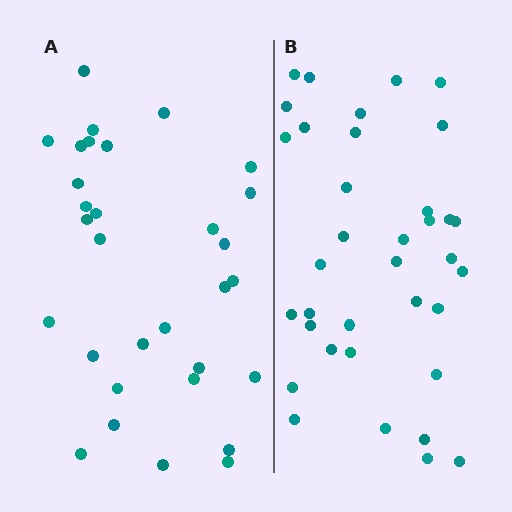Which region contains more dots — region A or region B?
Region B (the right region) has more dots.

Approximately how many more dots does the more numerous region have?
Region B has about 5 more dots than region A.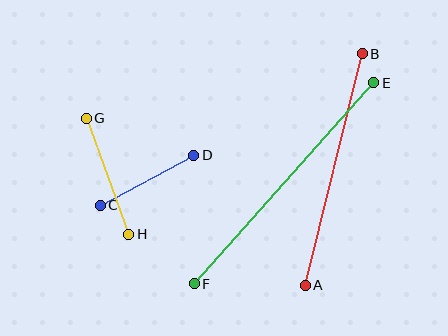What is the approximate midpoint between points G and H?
The midpoint is at approximately (108, 176) pixels.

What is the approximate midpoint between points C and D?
The midpoint is at approximately (147, 180) pixels.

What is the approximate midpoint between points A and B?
The midpoint is at approximately (334, 170) pixels.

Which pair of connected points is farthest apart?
Points E and F are farthest apart.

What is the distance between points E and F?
The distance is approximately 269 pixels.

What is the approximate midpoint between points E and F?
The midpoint is at approximately (284, 183) pixels.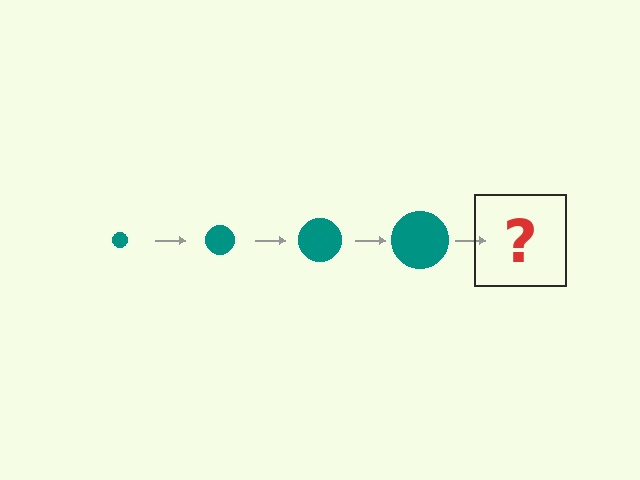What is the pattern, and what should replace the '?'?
The pattern is that the circle gets progressively larger each step. The '?' should be a teal circle, larger than the previous one.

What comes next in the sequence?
The next element should be a teal circle, larger than the previous one.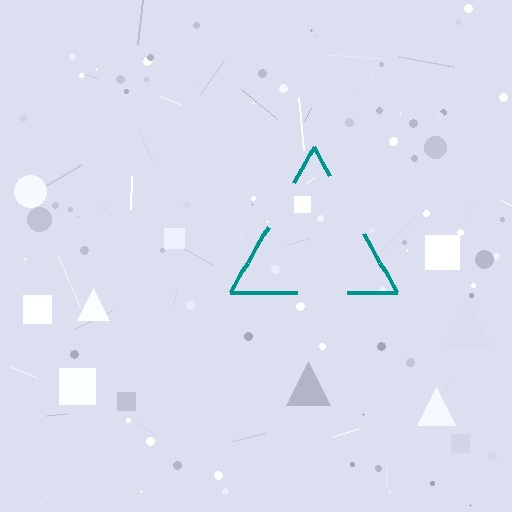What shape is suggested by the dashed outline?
The dashed outline suggests a triangle.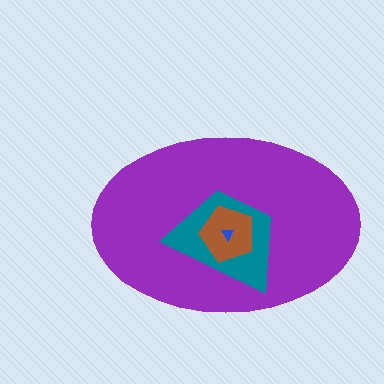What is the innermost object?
The blue triangle.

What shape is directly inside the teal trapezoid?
The brown pentagon.